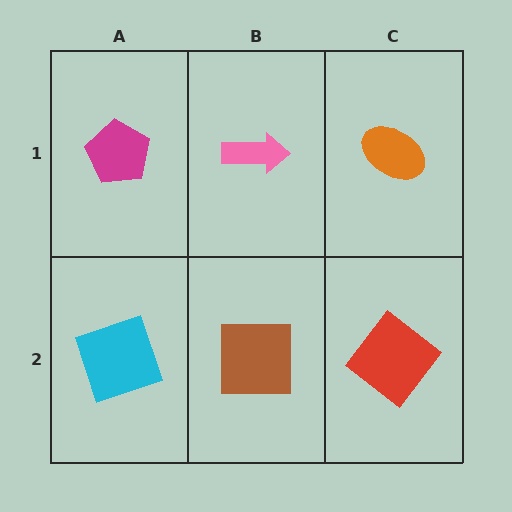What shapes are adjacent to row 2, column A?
A magenta pentagon (row 1, column A), a brown square (row 2, column B).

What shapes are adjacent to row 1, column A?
A cyan square (row 2, column A), a pink arrow (row 1, column B).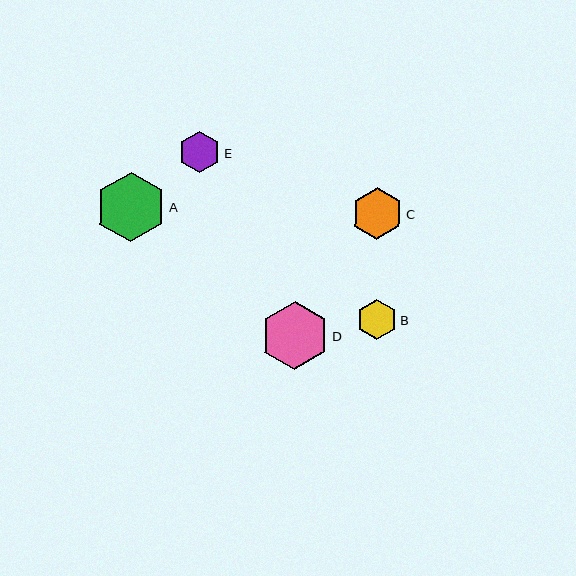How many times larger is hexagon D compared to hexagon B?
Hexagon D is approximately 1.7 times the size of hexagon B.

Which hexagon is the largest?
Hexagon A is the largest with a size of approximately 70 pixels.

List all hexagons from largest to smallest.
From largest to smallest: A, D, C, E, B.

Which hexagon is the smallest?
Hexagon B is the smallest with a size of approximately 40 pixels.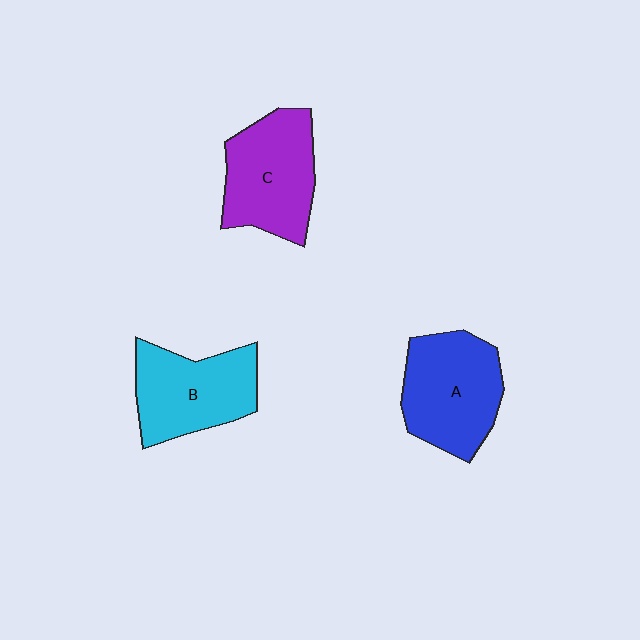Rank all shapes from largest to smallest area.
From largest to smallest: A (blue), C (purple), B (cyan).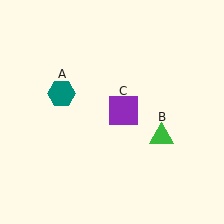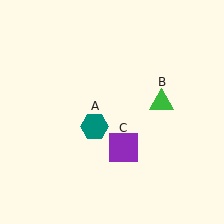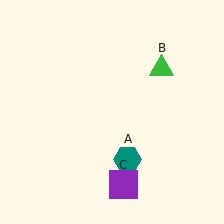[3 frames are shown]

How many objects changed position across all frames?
3 objects changed position: teal hexagon (object A), green triangle (object B), purple square (object C).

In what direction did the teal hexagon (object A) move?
The teal hexagon (object A) moved down and to the right.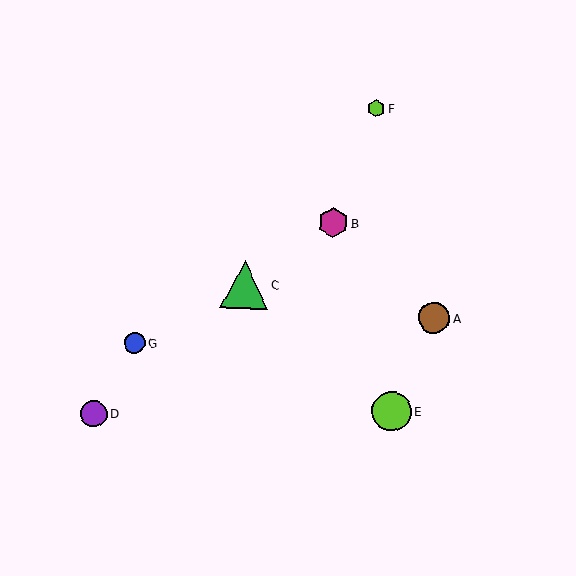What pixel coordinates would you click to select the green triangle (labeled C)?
Click at (244, 284) to select the green triangle C.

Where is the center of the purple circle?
The center of the purple circle is at (94, 414).